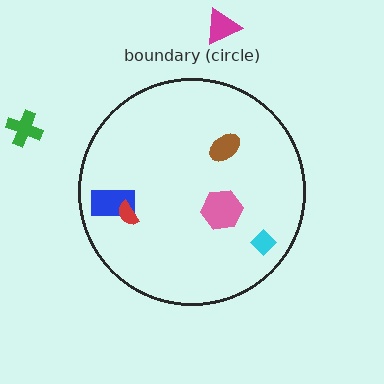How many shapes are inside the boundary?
5 inside, 2 outside.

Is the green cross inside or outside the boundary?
Outside.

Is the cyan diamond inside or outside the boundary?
Inside.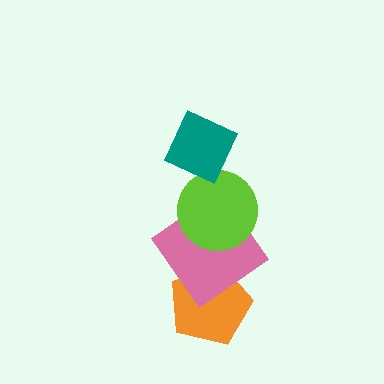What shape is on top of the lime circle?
The teal diamond is on top of the lime circle.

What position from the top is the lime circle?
The lime circle is 2nd from the top.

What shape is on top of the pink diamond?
The lime circle is on top of the pink diamond.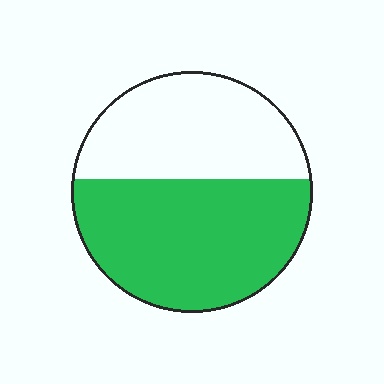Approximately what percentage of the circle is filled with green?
Approximately 55%.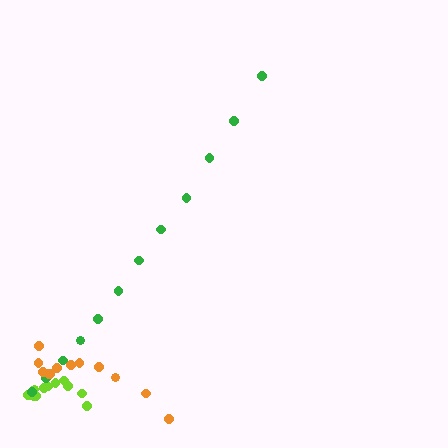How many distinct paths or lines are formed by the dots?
There are 3 distinct paths.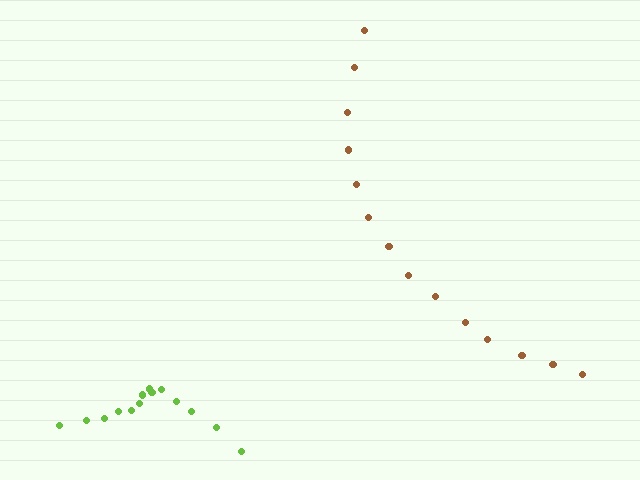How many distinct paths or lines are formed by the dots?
There are 2 distinct paths.